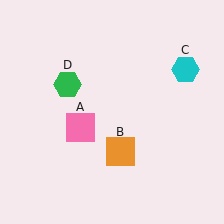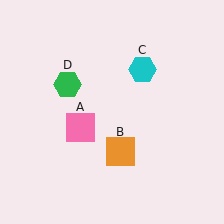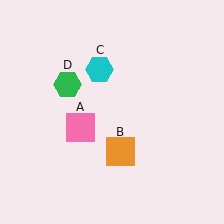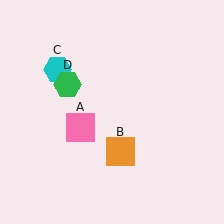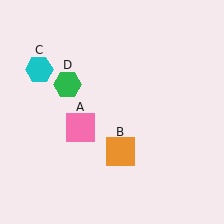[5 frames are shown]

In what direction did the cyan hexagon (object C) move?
The cyan hexagon (object C) moved left.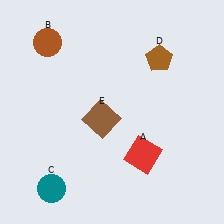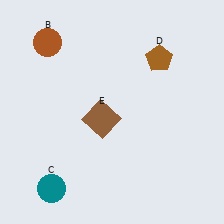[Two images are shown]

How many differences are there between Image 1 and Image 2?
There is 1 difference between the two images.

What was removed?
The red square (A) was removed in Image 2.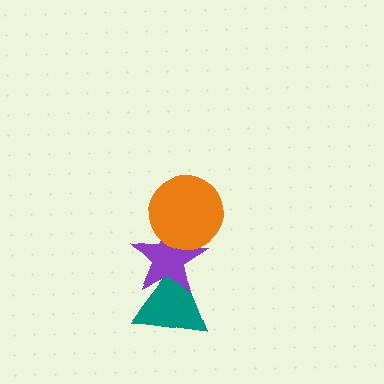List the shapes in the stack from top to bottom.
From top to bottom: the orange circle, the purple star, the teal triangle.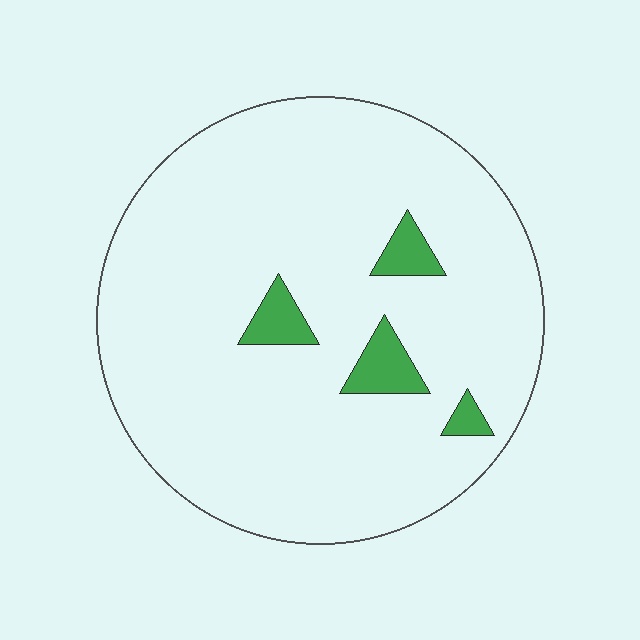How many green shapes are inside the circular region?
4.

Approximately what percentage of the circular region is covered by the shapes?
Approximately 5%.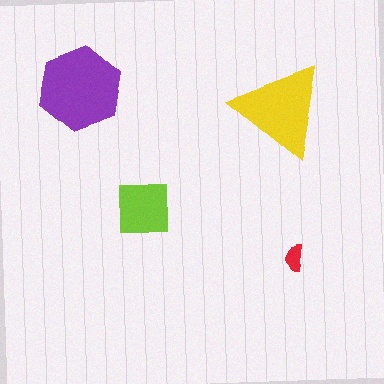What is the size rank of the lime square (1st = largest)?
3rd.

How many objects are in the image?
There are 4 objects in the image.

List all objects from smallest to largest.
The red semicircle, the lime square, the yellow triangle, the purple hexagon.